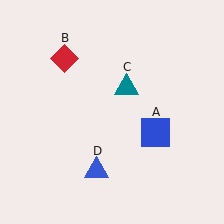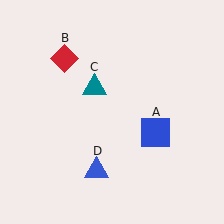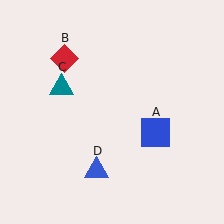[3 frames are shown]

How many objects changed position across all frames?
1 object changed position: teal triangle (object C).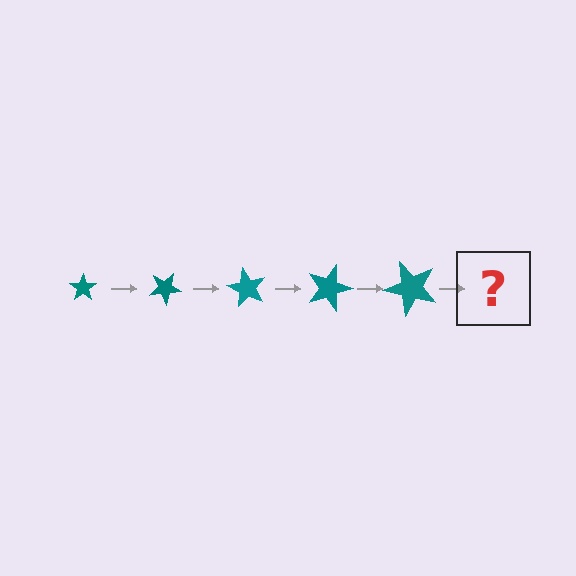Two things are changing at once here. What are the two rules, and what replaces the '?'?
The two rules are that the star grows larger each step and it rotates 30 degrees each step. The '?' should be a star, larger than the previous one and rotated 150 degrees from the start.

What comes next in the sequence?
The next element should be a star, larger than the previous one and rotated 150 degrees from the start.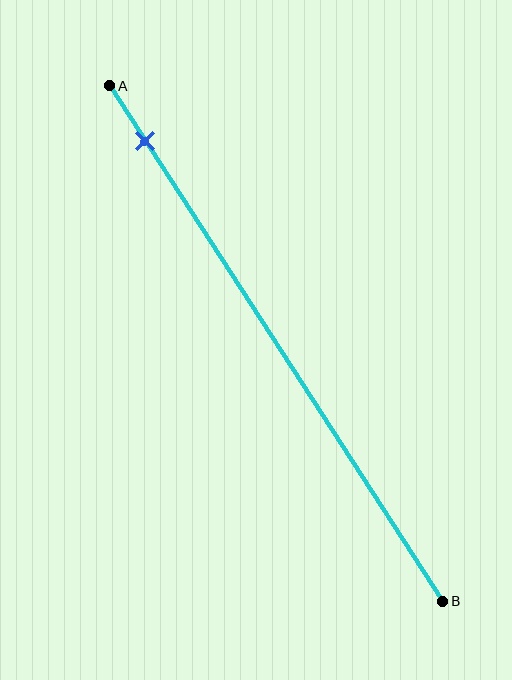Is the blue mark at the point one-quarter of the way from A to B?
No, the mark is at about 10% from A, not at the 25% one-quarter point.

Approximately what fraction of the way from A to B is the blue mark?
The blue mark is approximately 10% of the way from A to B.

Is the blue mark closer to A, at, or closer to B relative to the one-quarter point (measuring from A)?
The blue mark is closer to point A than the one-quarter point of segment AB.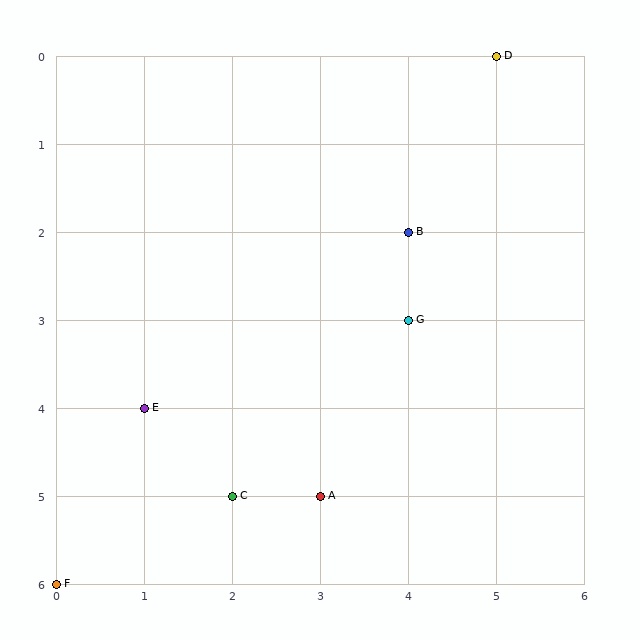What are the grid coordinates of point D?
Point D is at grid coordinates (5, 0).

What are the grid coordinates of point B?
Point B is at grid coordinates (4, 2).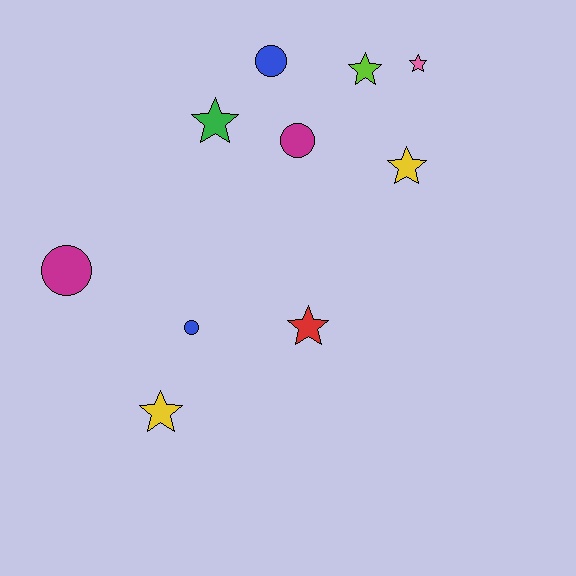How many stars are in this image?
There are 6 stars.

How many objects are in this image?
There are 10 objects.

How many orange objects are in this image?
There are no orange objects.